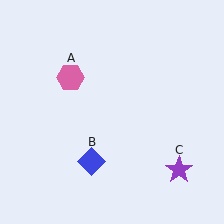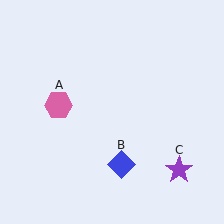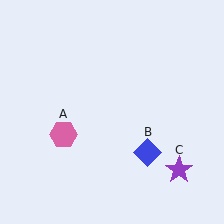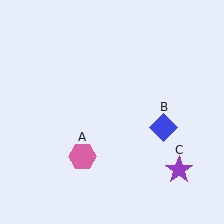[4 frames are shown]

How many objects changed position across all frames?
2 objects changed position: pink hexagon (object A), blue diamond (object B).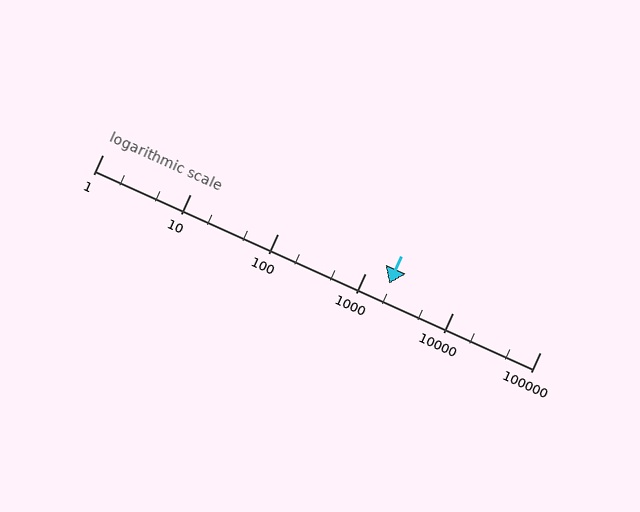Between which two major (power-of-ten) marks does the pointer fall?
The pointer is between 1000 and 10000.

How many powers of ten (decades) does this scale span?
The scale spans 5 decades, from 1 to 100000.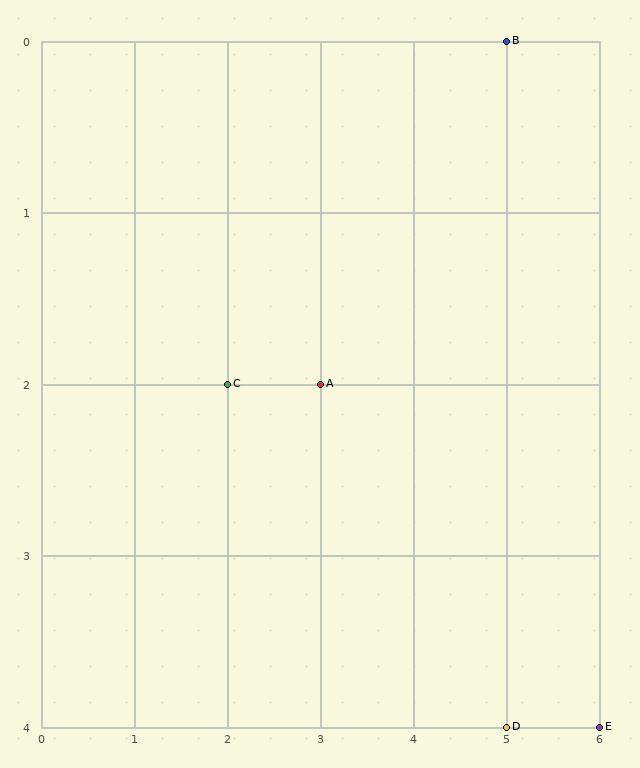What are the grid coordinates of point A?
Point A is at grid coordinates (3, 2).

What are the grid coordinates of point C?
Point C is at grid coordinates (2, 2).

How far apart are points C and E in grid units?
Points C and E are 4 columns and 2 rows apart (about 4.5 grid units diagonally).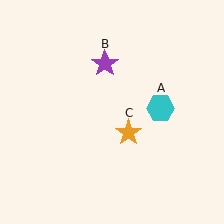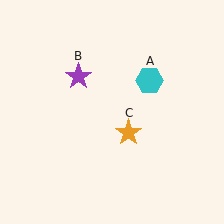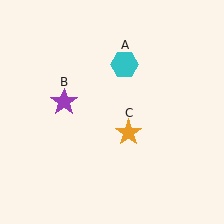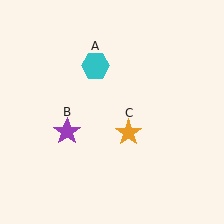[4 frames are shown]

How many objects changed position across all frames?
2 objects changed position: cyan hexagon (object A), purple star (object B).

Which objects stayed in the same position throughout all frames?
Orange star (object C) remained stationary.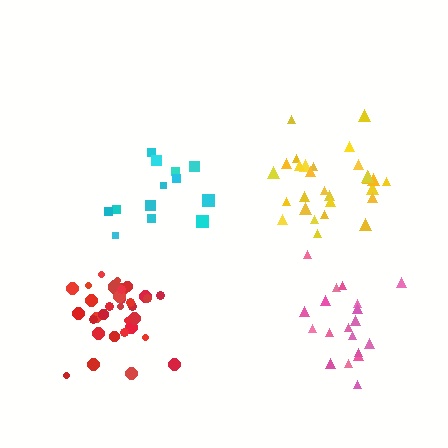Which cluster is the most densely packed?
Red.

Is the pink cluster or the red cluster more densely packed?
Red.